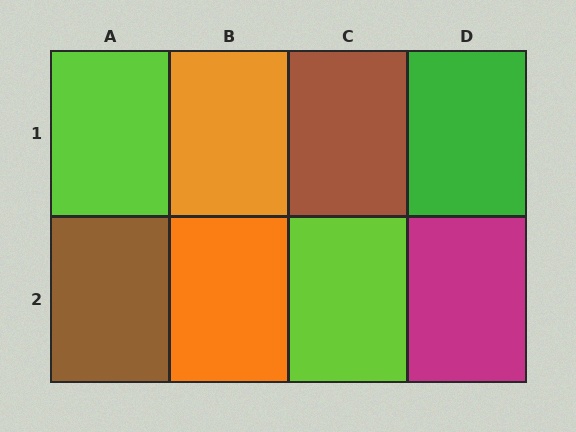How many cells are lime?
2 cells are lime.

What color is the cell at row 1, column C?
Brown.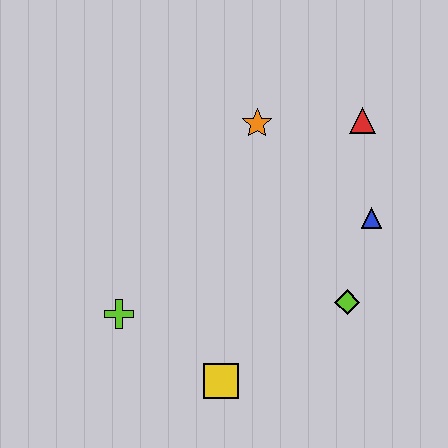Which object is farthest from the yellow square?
The red triangle is farthest from the yellow square.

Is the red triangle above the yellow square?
Yes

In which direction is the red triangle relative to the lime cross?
The red triangle is to the right of the lime cross.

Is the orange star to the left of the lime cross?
No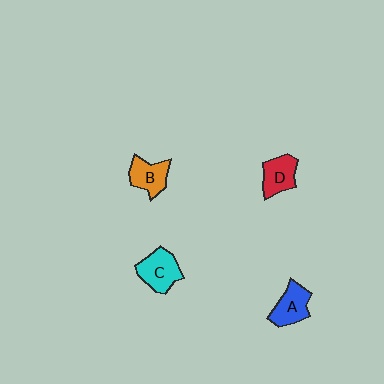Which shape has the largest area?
Shape C (cyan).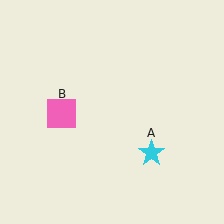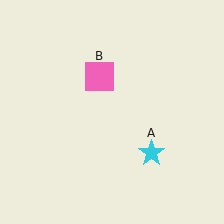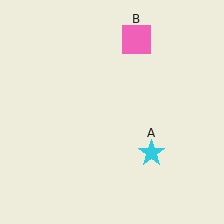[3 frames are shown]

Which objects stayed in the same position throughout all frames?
Cyan star (object A) remained stationary.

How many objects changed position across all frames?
1 object changed position: pink square (object B).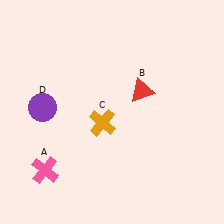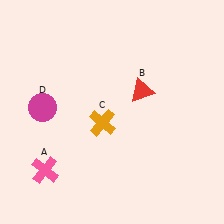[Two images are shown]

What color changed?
The circle (D) changed from purple in Image 1 to magenta in Image 2.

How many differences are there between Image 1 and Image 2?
There is 1 difference between the two images.